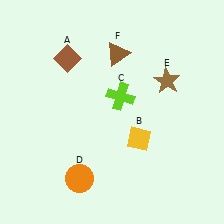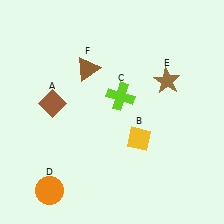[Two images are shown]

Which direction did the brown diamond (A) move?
The brown diamond (A) moved down.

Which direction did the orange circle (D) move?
The orange circle (D) moved left.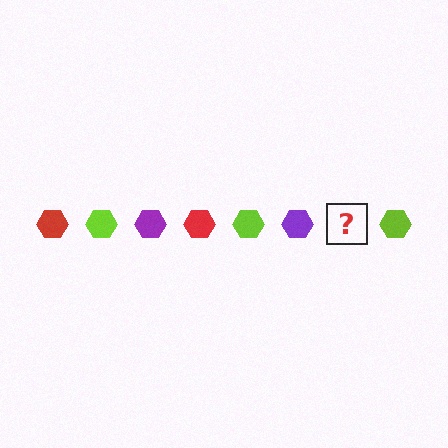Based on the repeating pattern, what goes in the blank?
The blank should be a red hexagon.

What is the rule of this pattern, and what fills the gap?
The rule is that the pattern cycles through red, lime, purple hexagons. The gap should be filled with a red hexagon.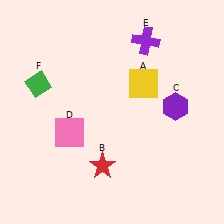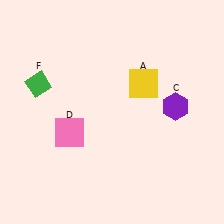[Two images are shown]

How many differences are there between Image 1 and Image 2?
There are 2 differences between the two images.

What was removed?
The purple cross (E), the red star (B) were removed in Image 2.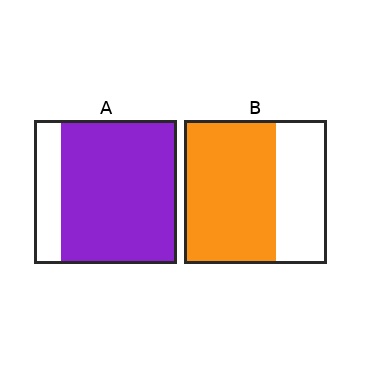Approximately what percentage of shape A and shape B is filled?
A is approximately 80% and B is approximately 65%.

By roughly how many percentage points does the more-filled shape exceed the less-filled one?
By roughly 15 percentage points (A over B).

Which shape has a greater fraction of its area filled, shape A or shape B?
Shape A.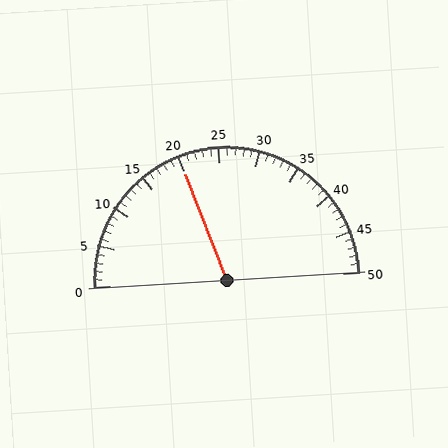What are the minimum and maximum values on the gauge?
The gauge ranges from 0 to 50.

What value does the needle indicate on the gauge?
The needle indicates approximately 20.